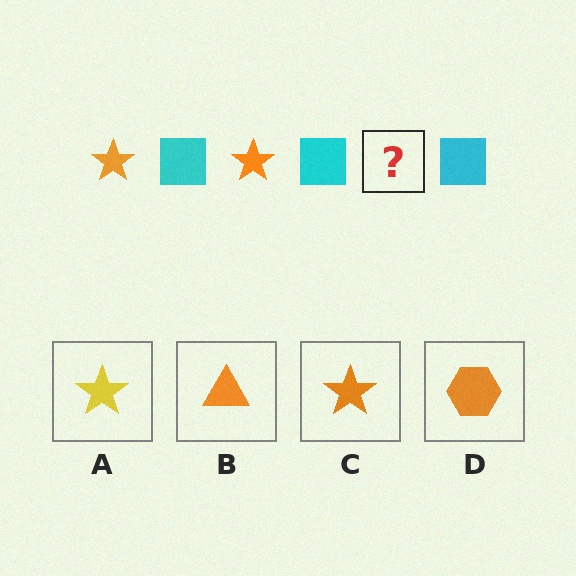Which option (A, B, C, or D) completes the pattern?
C.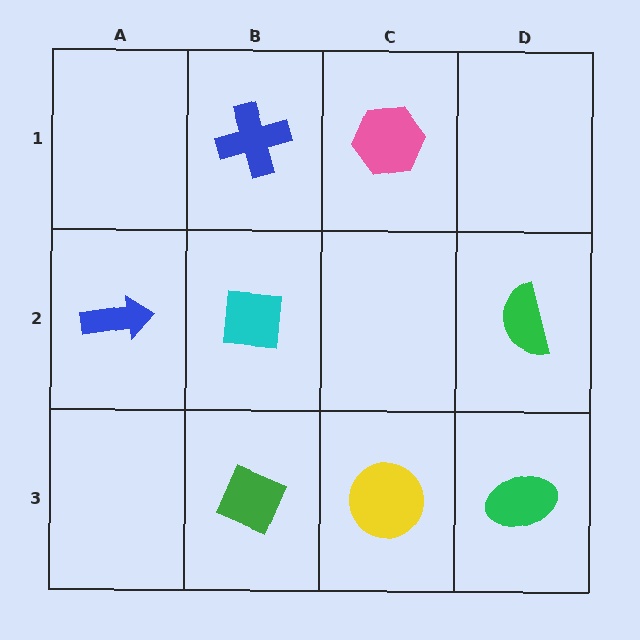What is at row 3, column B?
A green diamond.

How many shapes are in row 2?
3 shapes.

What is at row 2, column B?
A cyan square.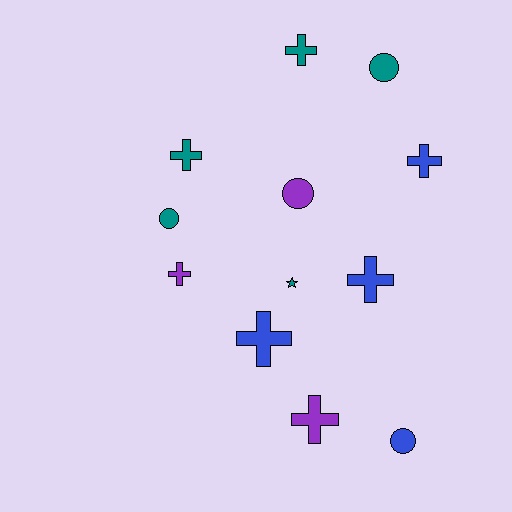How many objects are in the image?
There are 12 objects.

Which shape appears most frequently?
Cross, with 7 objects.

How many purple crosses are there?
There are 2 purple crosses.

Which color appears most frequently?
Teal, with 5 objects.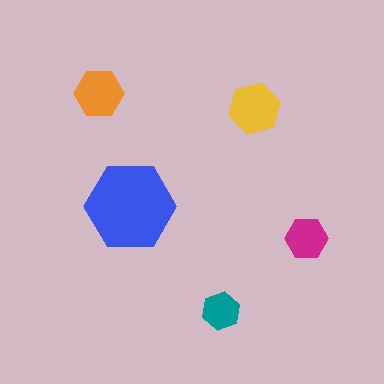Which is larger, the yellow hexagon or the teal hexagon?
The yellow one.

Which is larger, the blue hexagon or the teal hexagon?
The blue one.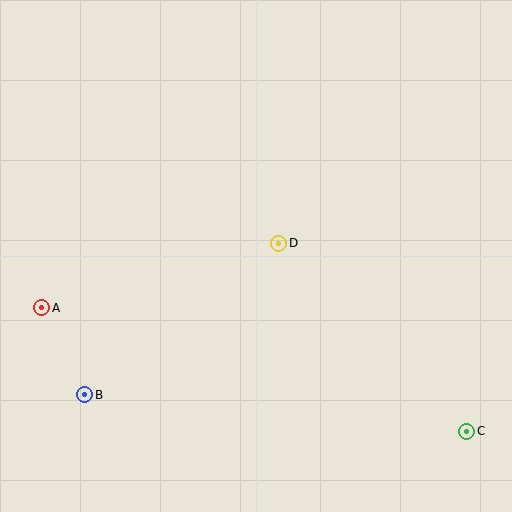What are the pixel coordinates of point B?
Point B is at (85, 395).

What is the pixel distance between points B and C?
The distance between B and C is 384 pixels.